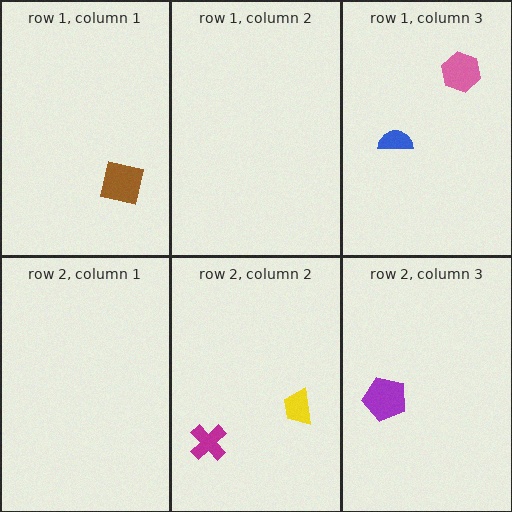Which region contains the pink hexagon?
The row 1, column 3 region.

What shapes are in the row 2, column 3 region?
The purple pentagon.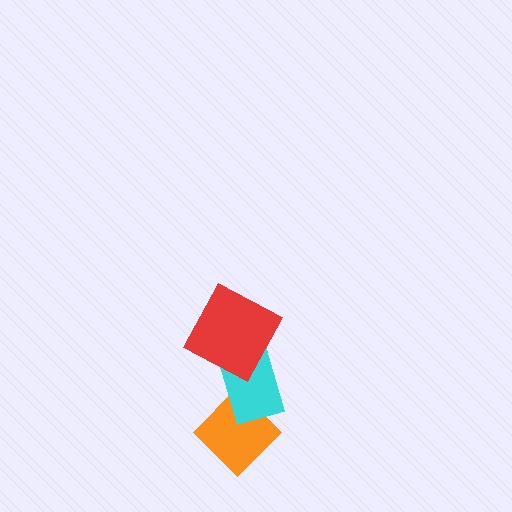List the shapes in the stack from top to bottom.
From top to bottom: the red square, the cyan rectangle, the orange diamond.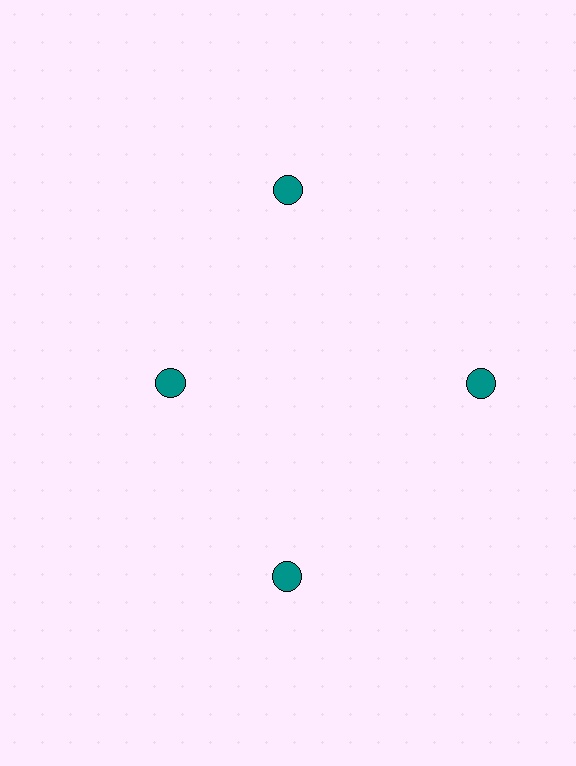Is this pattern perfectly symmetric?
No. The 4 teal circles are arranged in a ring, but one element near the 9 o'clock position is pulled inward toward the center, breaking the 4-fold rotational symmetry.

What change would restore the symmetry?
The symmetry would be restored by moving it outward, back onto the ring so that all 4 circles sit at equal angles and equal distance from the center.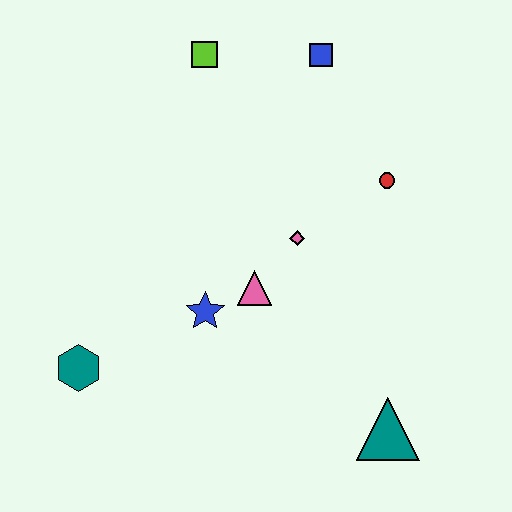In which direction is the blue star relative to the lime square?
The blue star is below the lime square.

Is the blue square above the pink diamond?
Yes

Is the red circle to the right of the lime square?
Yes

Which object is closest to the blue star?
The pink triangle is closest to the blue star.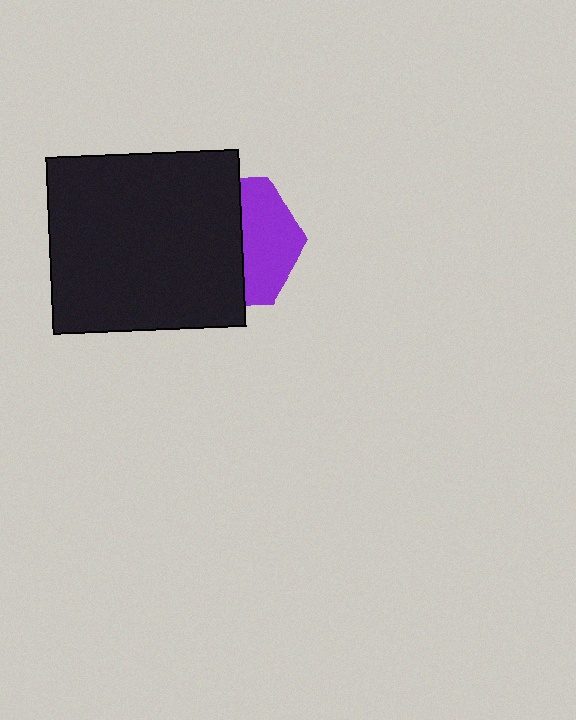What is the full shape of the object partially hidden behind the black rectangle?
The partially hidden object is a purple hexagon.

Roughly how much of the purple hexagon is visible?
A small part of it is visible (roughly 43%).